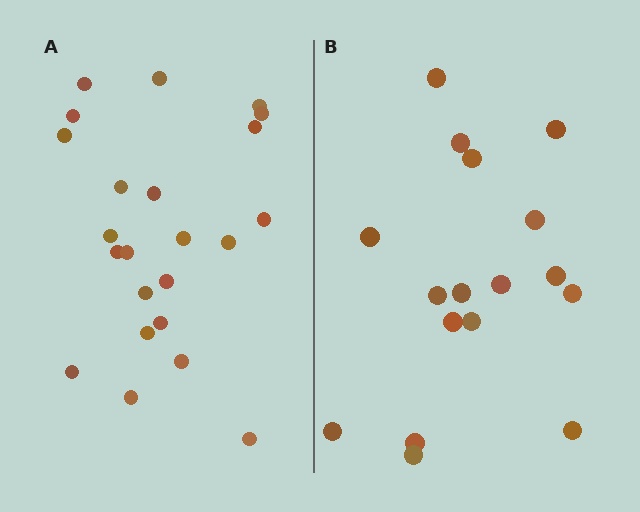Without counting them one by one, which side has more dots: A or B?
Region A (the left region) has more dots.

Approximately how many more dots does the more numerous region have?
Region A has about 6 more dots than region B.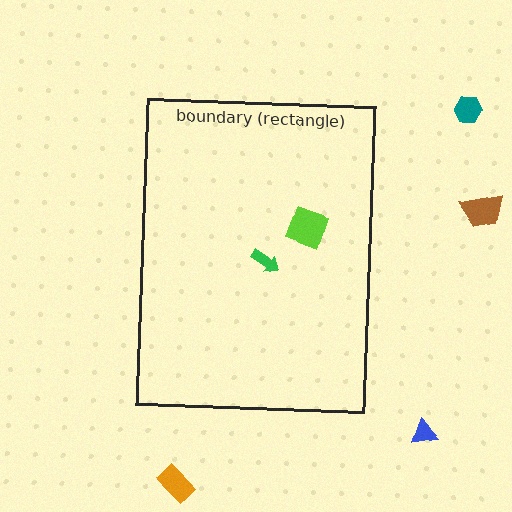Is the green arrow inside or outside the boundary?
Inside.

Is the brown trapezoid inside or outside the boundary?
Outside.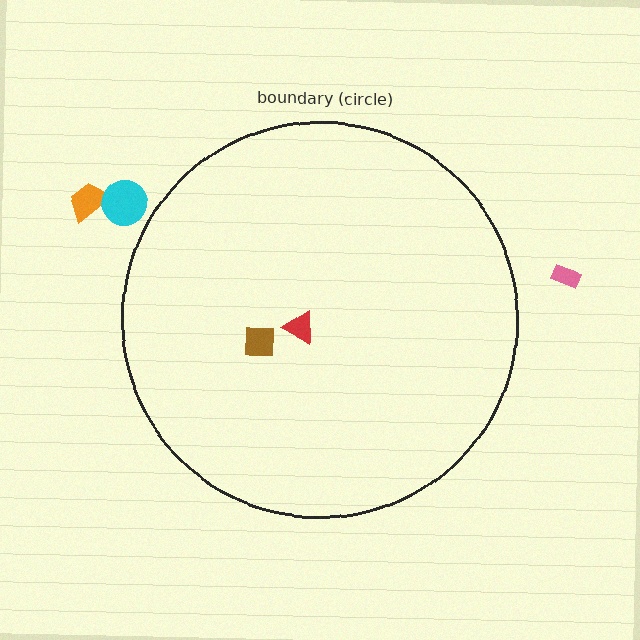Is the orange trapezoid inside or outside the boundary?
Outside.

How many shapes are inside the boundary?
2 inside, 3 outside.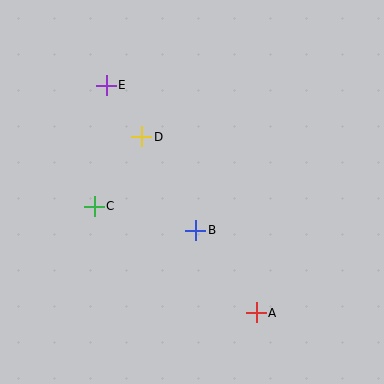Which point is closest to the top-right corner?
Point D is closest to the top-right corner.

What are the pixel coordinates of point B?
Point B is at (196, 230).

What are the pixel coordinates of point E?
Point E is at (106, 86).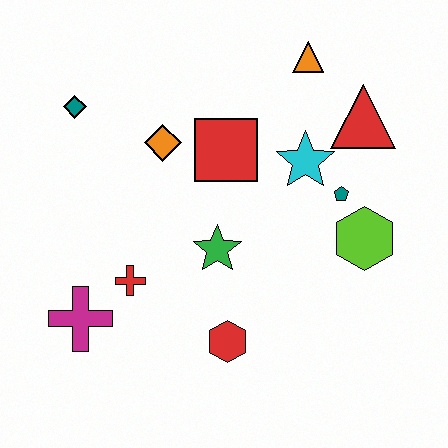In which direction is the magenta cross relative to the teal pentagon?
The magenta cross is to the left of the teal pentagon.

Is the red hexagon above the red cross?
No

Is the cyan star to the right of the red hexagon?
Yes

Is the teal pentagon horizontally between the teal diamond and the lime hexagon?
Yes